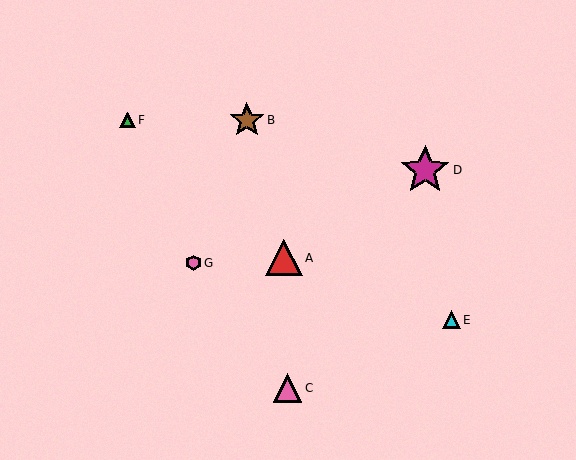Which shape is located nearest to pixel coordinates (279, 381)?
The pink triangle (labeled C) at (287, 388) is nearest to that location.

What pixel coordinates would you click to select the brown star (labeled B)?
Click at (247, 120) to select the brown star B.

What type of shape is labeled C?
Shape C is a pink triangle.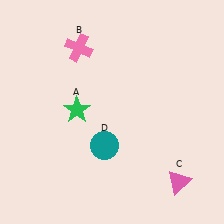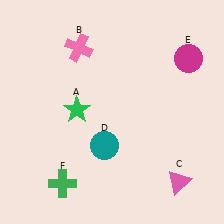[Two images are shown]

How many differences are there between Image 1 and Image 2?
There are 2 differences between the two images.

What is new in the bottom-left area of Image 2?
A green cross (F) was added in the bottom-left area of Image 2.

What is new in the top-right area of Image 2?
A magenta circle (E) was added in the top-right area of Image 2.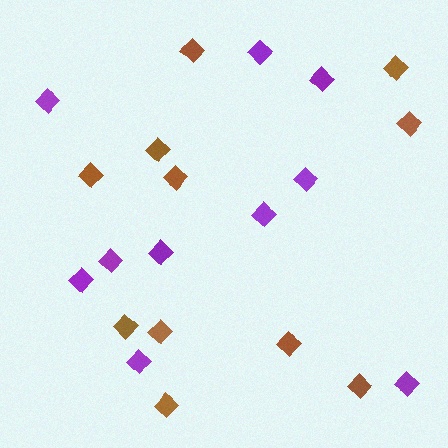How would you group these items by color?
There are 2 groups: one group of brown diamonds (11) and one group of purple diamonds (10).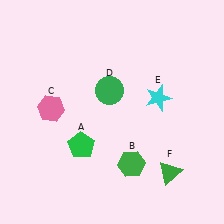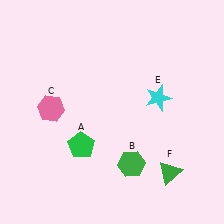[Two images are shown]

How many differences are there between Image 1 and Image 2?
There is 1 difference between the two images.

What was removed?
The green circle (D) was removed in Image 2.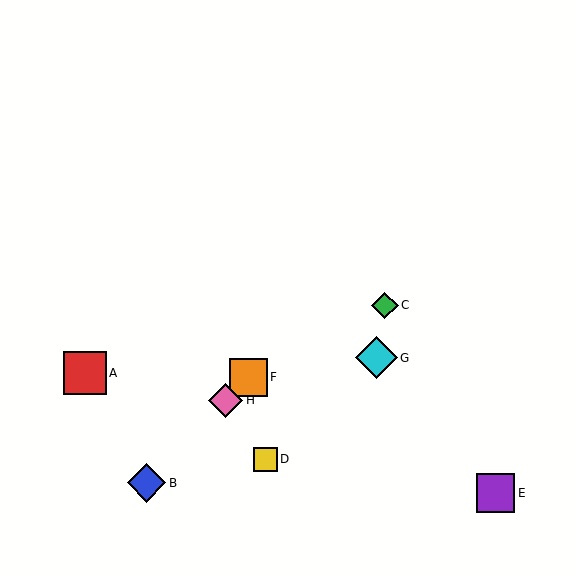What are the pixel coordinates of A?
Object A is at (85, 373).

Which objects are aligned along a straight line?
Objects B, F, H are aligned along a straight line.